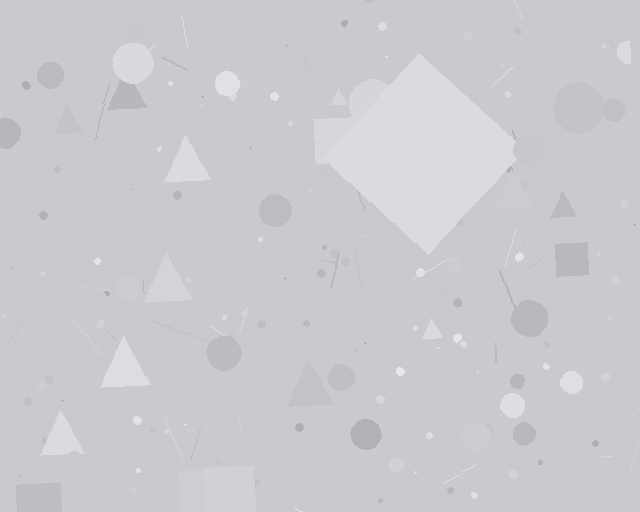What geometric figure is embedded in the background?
A diamond is embedded in the background.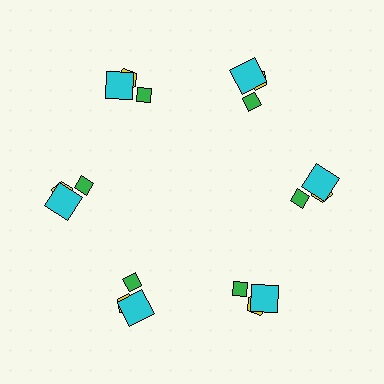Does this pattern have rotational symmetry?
Yes, this pattern has 6-fold rotational symmetry. It looks the same after rotating 60 degrees around the center.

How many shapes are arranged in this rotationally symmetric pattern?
There are 18 shapes, arranged in 6 groups of 3.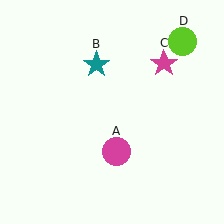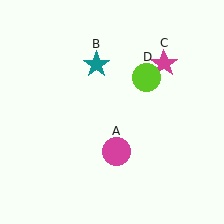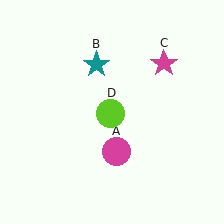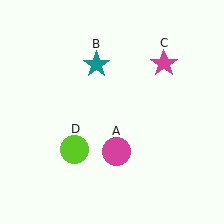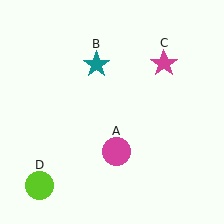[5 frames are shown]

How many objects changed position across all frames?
1 object changed position: lime circle (object D).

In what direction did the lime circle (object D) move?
The lime circle (object D) moved down and to the left.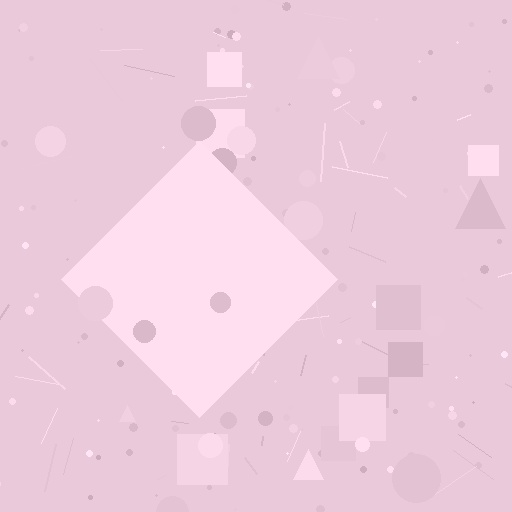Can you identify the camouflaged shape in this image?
The camouflaged shape is a diamond.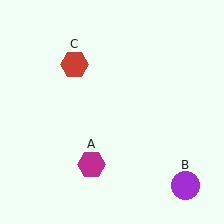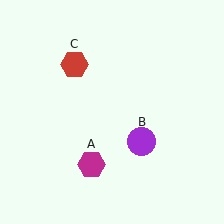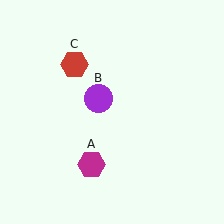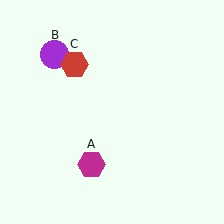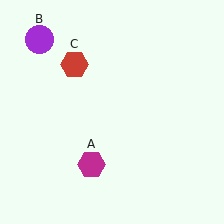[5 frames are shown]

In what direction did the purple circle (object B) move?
The purple circle (object B) moved up and to the left.